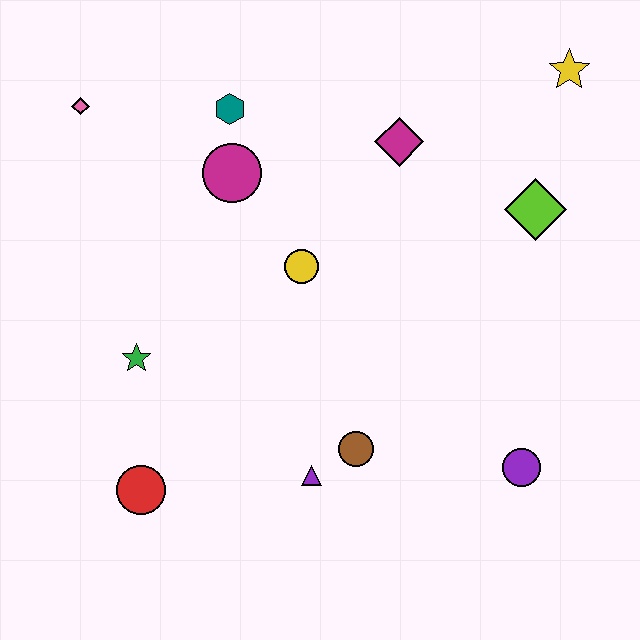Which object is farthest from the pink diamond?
The purple circle is farthest from the pink diamond.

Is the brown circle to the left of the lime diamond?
Yes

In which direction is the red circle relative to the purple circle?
The red circle is to the left of the purple circle.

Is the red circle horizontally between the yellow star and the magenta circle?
No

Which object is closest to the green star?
The red circle is closest to the green star.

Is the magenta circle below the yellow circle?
No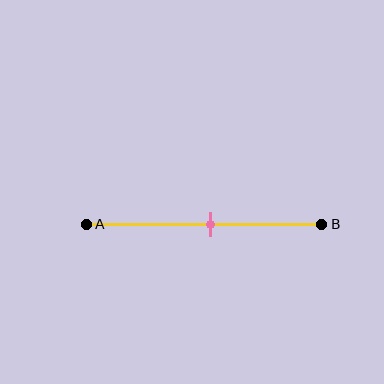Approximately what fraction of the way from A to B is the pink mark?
The pink mark is approximately 55% of the way from A to B.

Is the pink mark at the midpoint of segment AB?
Yes, the mark is approximately at the midpoint.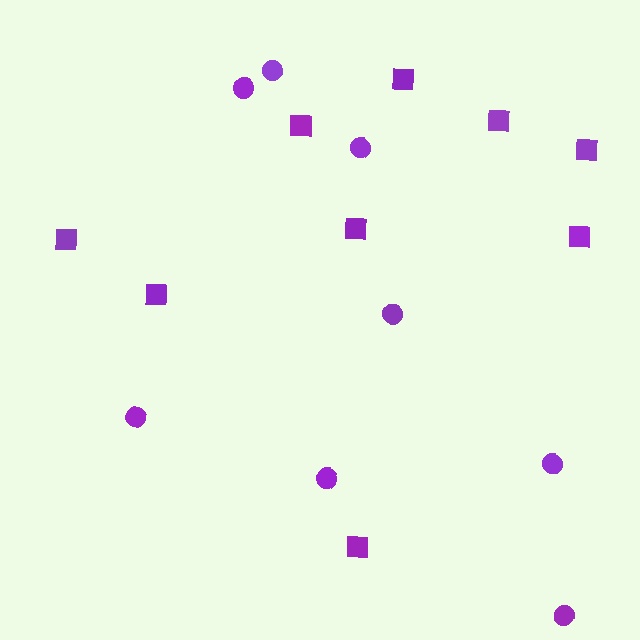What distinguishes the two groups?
There are 2 groups: one group of squares (9) and one group of circles (8).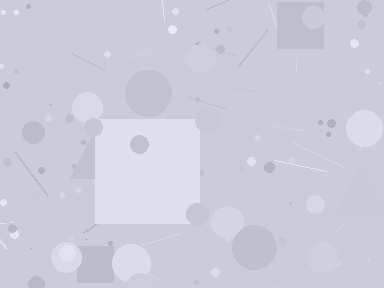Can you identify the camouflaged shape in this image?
The camouflaged shape is a square.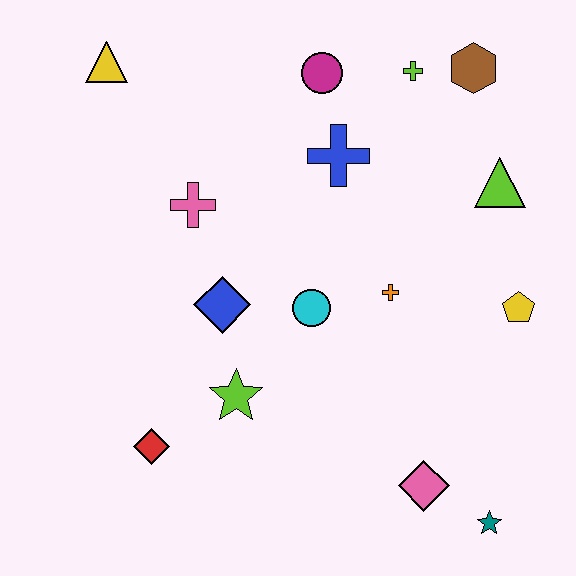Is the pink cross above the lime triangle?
No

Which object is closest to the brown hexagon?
The lime cross is closest to the brown hexagon.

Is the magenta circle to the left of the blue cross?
Yes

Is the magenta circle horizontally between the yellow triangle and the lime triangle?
Yes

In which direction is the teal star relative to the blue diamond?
The teal star is to the right of the blue diamond.